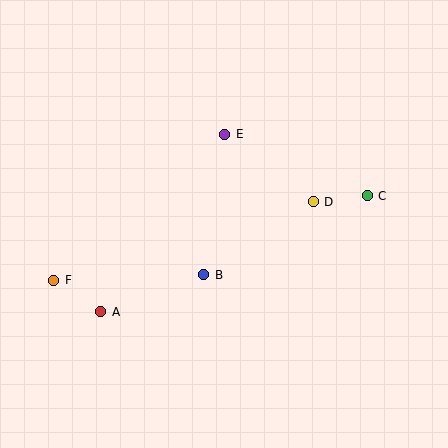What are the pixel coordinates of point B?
Point B is at (204, 275).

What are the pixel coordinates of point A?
Point A is at (101, 312).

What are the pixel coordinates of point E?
Point E is at (225, 134).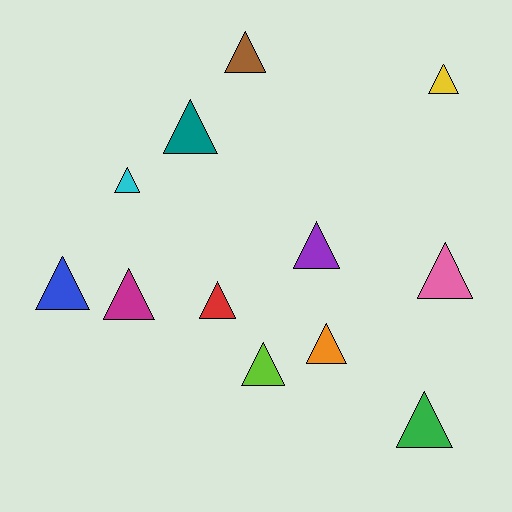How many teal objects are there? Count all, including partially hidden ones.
There is 1 teal object.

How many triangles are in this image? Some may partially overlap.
There are 12 triangles.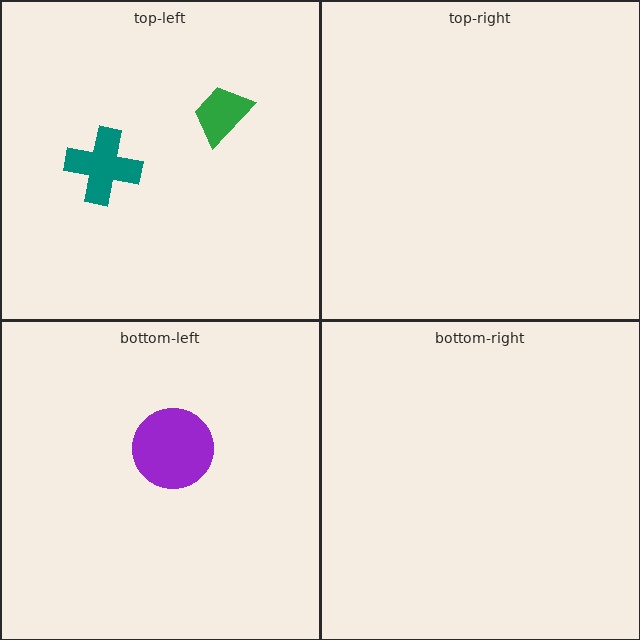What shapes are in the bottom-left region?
The purple circle.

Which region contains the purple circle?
The bottom-left region.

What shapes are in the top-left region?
The green trapezoid, the teal cross.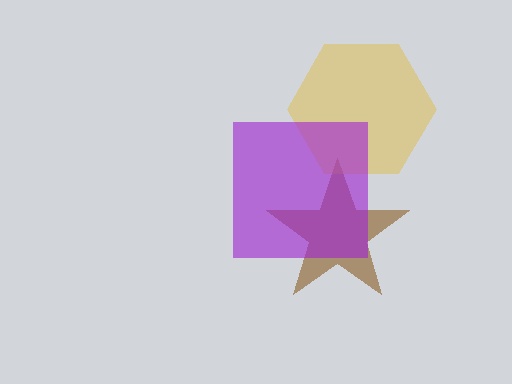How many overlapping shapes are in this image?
There are 3 overlapping shapes in the image.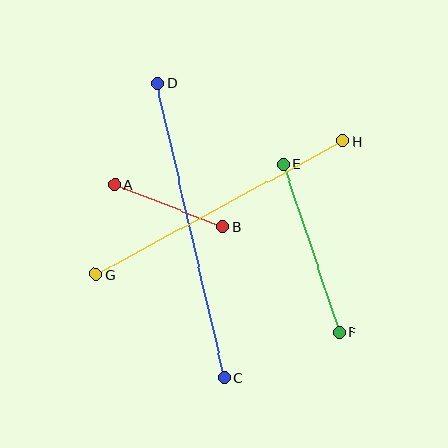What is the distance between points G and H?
The distance is approximately 280 pixels.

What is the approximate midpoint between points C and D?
The midpoint is at approximately (191, 231) pixels.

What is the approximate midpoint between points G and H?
The midpoint is at approximately (219, 208) pixels.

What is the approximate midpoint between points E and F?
The midpoint is at approximately (311, 248) pixels.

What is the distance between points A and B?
The distance is approximately 116 pixels.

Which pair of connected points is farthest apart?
Points C and D are farthest apart.